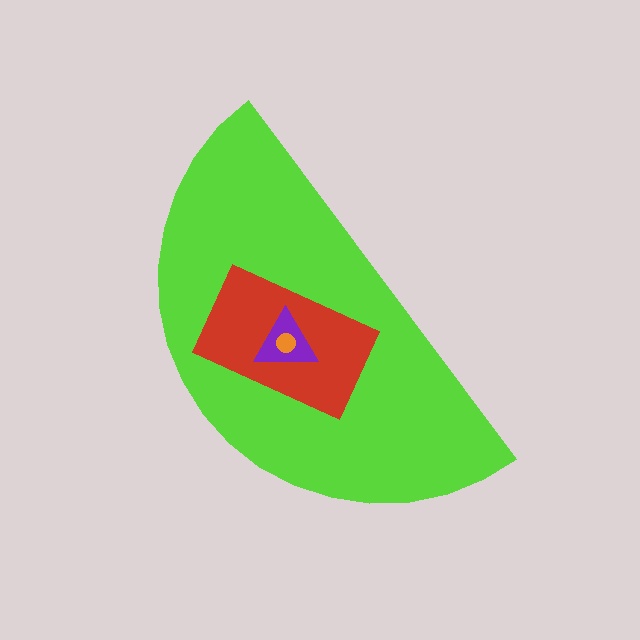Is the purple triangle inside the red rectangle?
Yes.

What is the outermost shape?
The lime semicircle.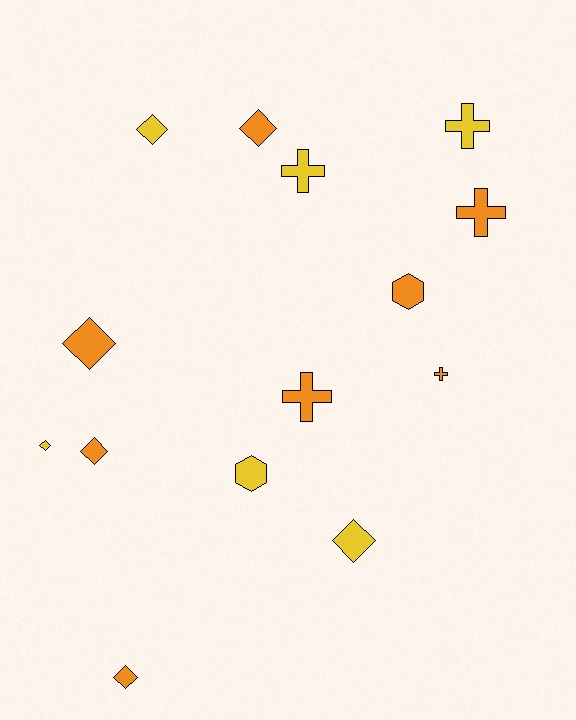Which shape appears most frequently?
Diamond, with 7 objects.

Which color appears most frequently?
Orange, with 8 objects.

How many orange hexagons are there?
There is 1 orange hexagon.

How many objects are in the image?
There are 14 objects.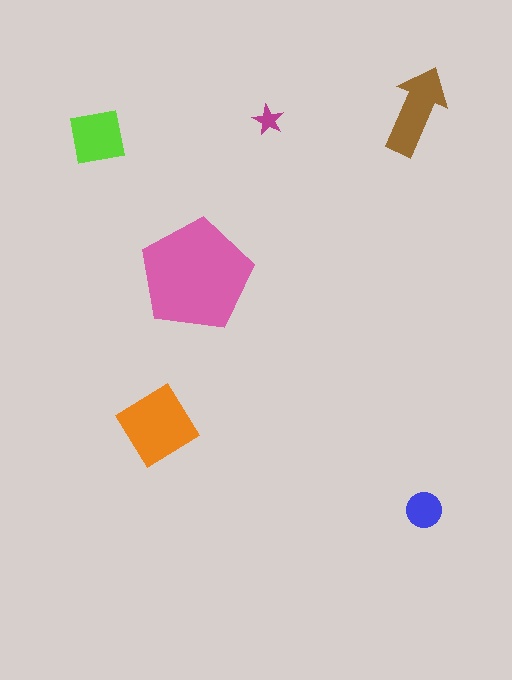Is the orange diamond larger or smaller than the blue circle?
Larger.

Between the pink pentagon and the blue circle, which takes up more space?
The pink pentagon.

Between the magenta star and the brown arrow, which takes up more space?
The brown arrow.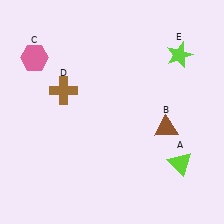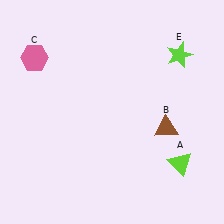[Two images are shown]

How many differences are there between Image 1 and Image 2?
There is 1 difference between the two images.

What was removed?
The brown cross (D) was removed in Image 2.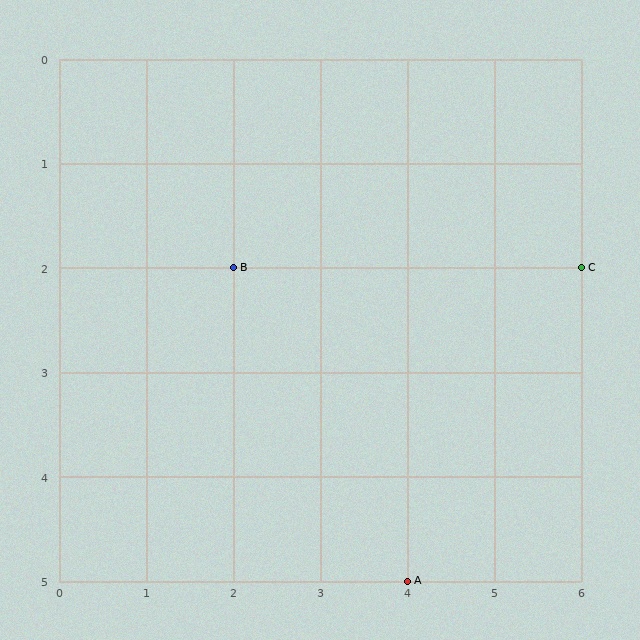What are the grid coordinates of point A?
Point A is at grid coordinates (4, 5).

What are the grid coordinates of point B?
Point B is at grid coordinates (2, 2).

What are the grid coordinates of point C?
Point C is at grid coordinates (6, 2).